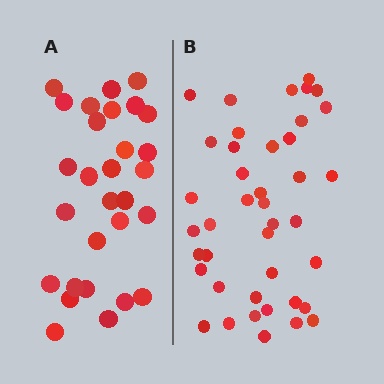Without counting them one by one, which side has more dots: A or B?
Region B (the right region) has more dots.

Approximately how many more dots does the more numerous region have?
Region B has roughly 12 or so more dots than region A.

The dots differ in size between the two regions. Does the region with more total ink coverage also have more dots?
No. Region A has more total ink coverage because its dots are larger, but region B actually contains more individual dots. Total area can be misleading — the number of items is what matters here.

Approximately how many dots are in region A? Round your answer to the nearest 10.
About 30 dots. (The exact count is 29, which rounds to 30.)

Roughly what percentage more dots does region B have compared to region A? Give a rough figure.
About 40% more.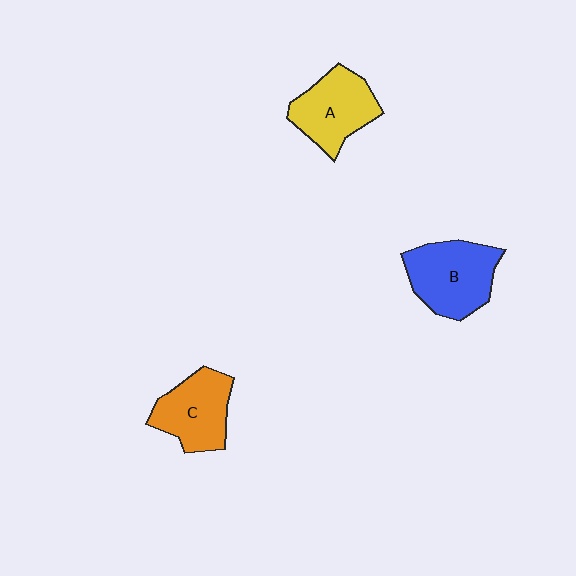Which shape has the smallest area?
Shape C (orange).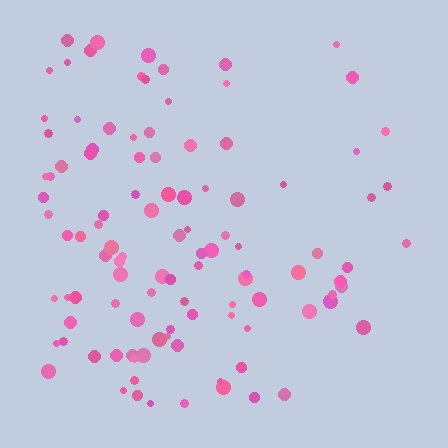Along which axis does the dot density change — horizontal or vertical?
Horizontal.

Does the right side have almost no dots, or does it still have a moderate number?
Still a moderate number, just noticeably fewer than the left.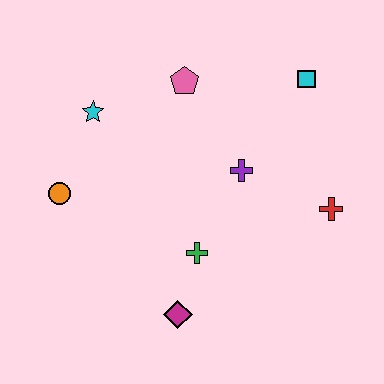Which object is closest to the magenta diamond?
The green cross is closest to the magenta diamond.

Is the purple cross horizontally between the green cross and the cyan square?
Yes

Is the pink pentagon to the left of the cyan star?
No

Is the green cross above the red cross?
No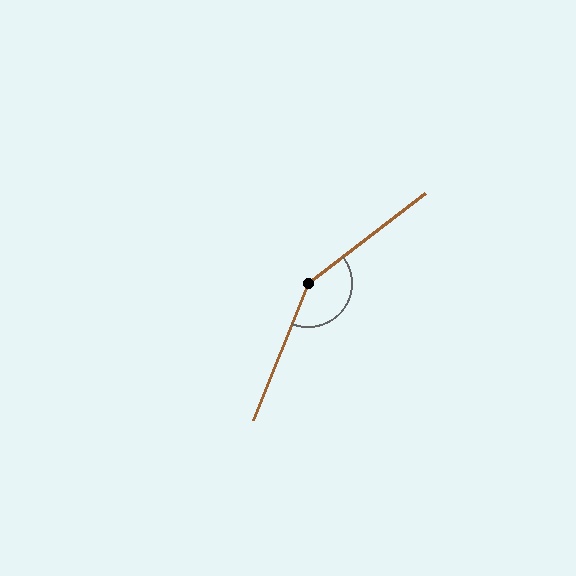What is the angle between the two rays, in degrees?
Approximately 149 degrees.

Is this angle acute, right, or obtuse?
It is obtuse.